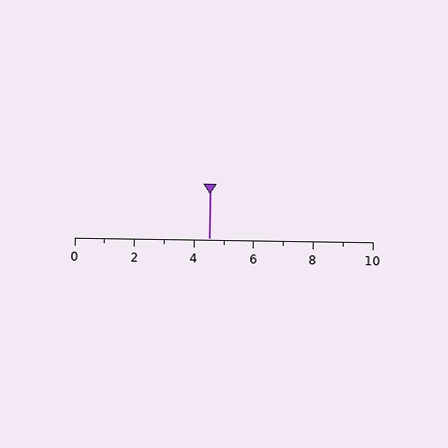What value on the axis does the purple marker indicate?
The marker indicates approximately 4.5.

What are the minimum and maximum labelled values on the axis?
The axis runs from 0 to 10.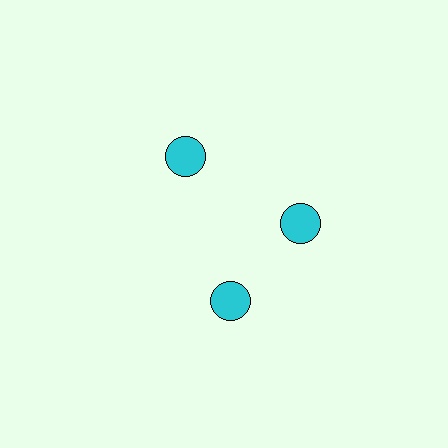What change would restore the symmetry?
The symmetry would be restored by rotating it back into even spacing with its neighbors so that all 3 circles sit at equal angles and equal distance from the center.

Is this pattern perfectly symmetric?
No. The 3 cyan circles are arranged in a ring, but one element near the 7 o'clock position is rotated out of alignment along the ring, breaking the 3-fold rotational symmetry.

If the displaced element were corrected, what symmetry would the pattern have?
It would have 3-fold rotational symmetry — the pattern would map onto itself every 120 degrees.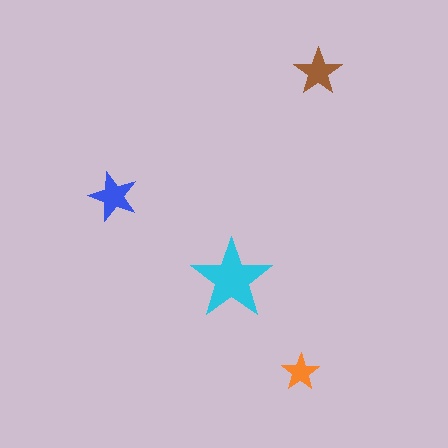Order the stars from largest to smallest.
the cyan one, the blue one, the brown one, the orange one.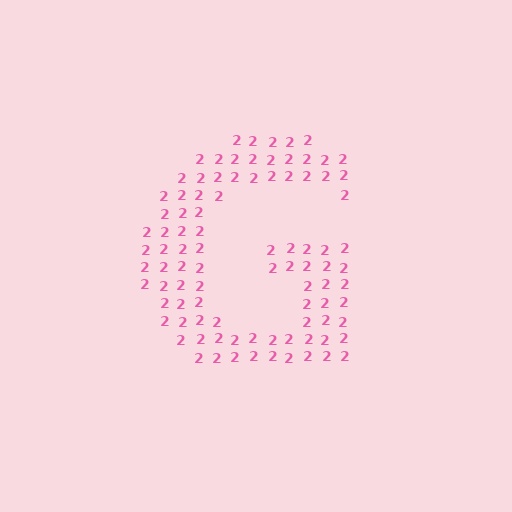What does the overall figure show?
The overall figure shows the letter G.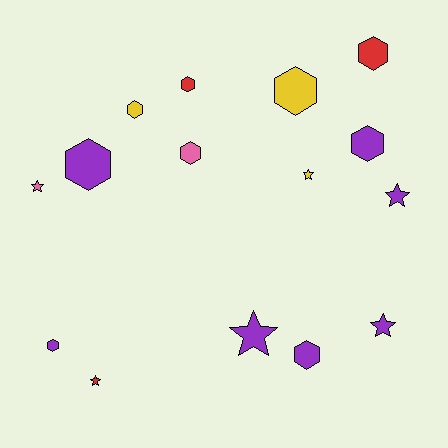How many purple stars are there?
There are 3 purple stars.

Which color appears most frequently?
Purple, with 7 objects.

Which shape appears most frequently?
Hexagon, with 9 objects.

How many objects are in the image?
There are 15 objects.